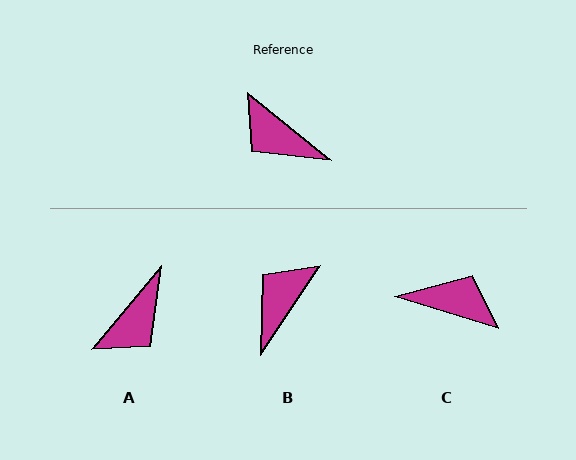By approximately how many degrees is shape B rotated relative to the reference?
Approximately 85 degrees clockwise.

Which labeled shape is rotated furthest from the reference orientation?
C, about 158 degrees away.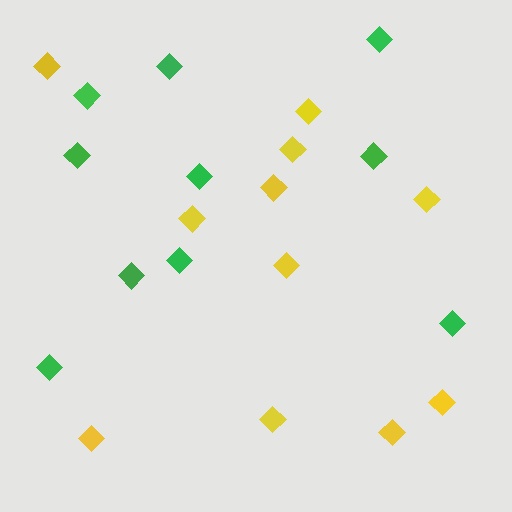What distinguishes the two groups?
There are 2 groups: one group of green diamonds (10) and one group of yellow diamonds (11).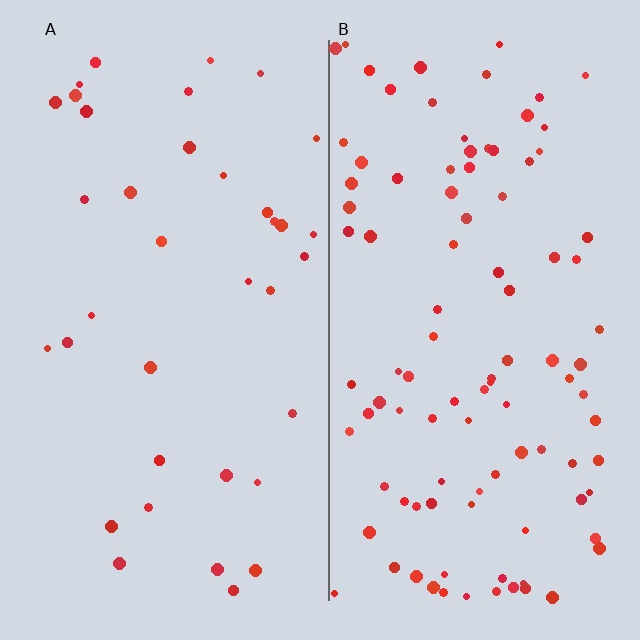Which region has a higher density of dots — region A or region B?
B (the right).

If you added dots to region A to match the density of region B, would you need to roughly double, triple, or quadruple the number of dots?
Approximately triple.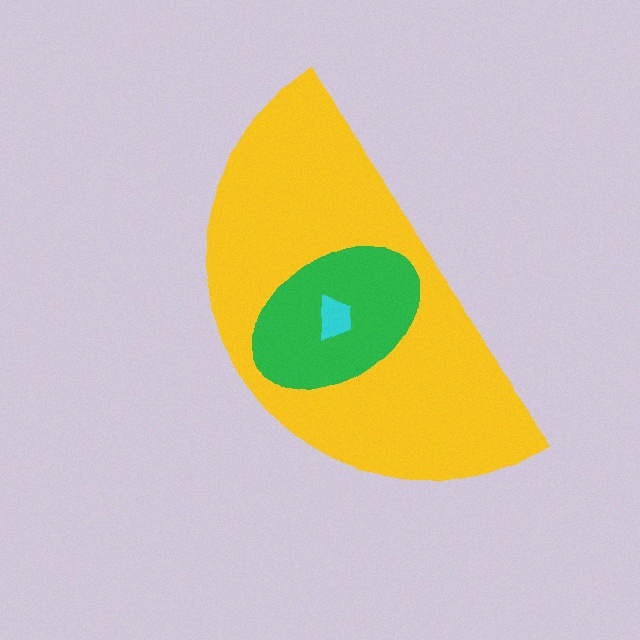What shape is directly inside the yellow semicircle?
The green ellipse.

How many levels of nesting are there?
3.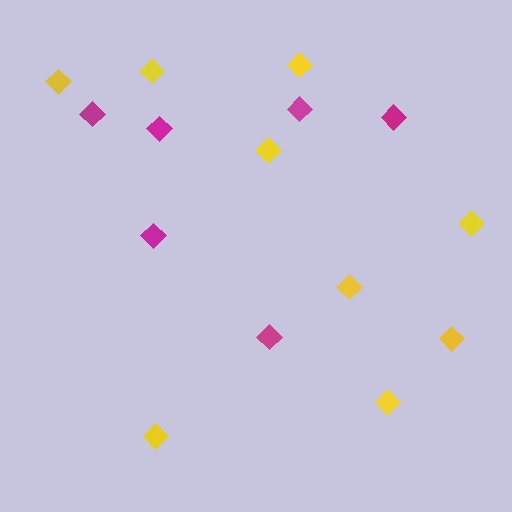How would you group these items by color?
There are 2 groups: one group of magenta diamonds (6) and one group of yellow diamonds (9).